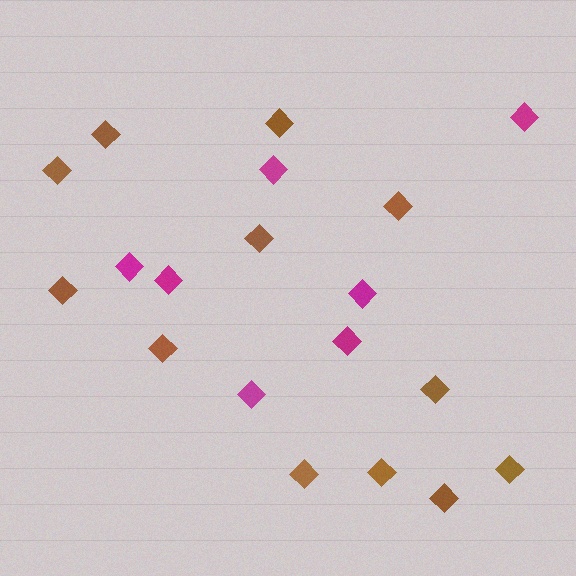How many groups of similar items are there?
There are 2 groups: one group of brown diamonds (12) and one group of magenta diamonds (7).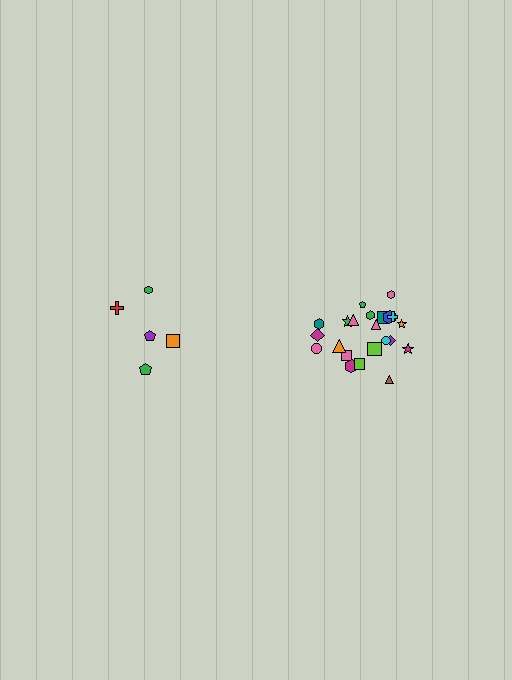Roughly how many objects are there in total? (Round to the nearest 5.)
Roughly 25 objects in total.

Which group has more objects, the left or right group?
The right group.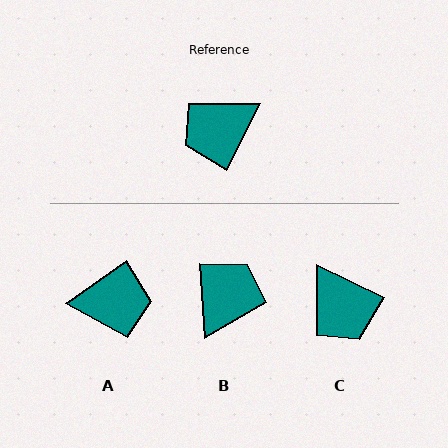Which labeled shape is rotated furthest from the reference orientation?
A, about 152 degrees away.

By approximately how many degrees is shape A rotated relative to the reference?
Approximately 152 degrees counter-clockwise.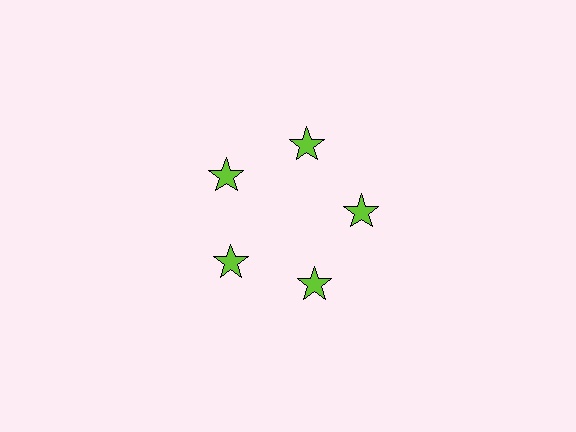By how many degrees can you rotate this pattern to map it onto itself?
The pattern maps onto itself every 72 degrees of rotation.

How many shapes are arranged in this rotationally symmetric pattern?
There are 5 shapes, arranged in 5 groups of 1.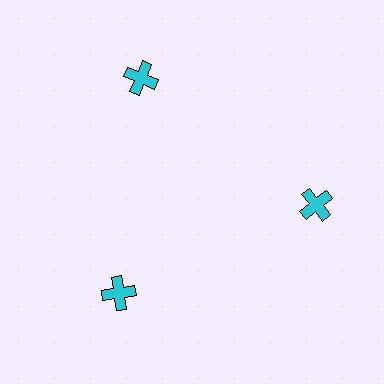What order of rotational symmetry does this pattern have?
This pattern has 3-fold rotational symmetry.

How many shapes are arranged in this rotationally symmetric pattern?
There are 3 shapes, arranged in 3 groups of 1.